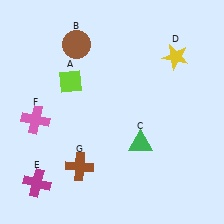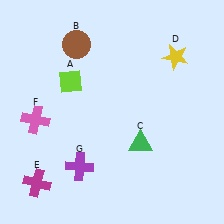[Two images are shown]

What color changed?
The cross (G) changed from brown in Image 1 to purple in Image 2.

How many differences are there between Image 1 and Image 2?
There is 1 difference between the two images.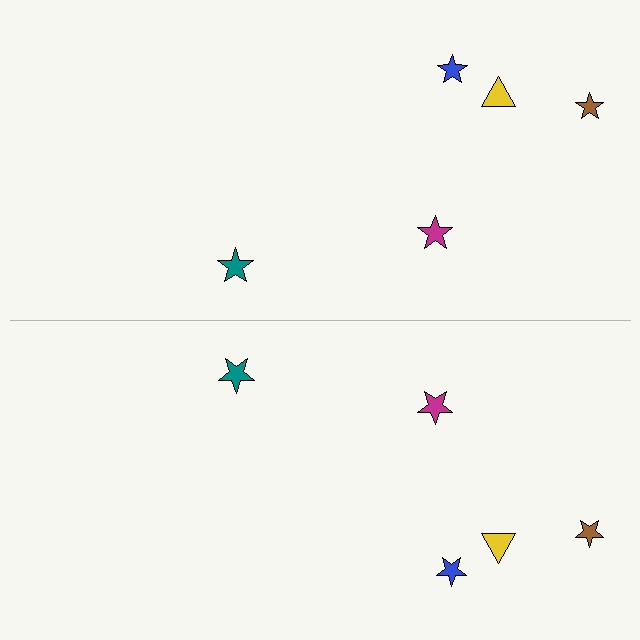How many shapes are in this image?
There are 10 shapes in this image.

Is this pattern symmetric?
Yes, this pattern has bilateral (reflection) symmetry.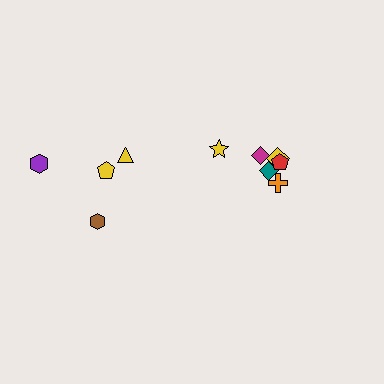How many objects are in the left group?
There are 4 objects.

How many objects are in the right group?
There are 6 objects.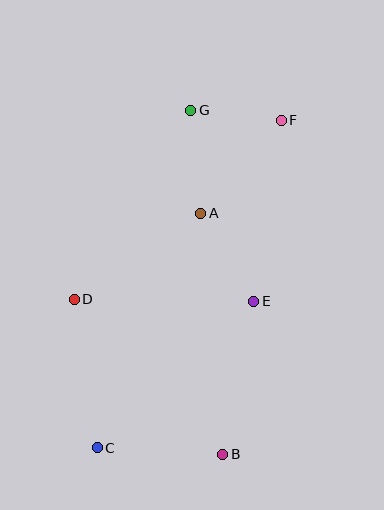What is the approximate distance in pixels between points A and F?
The distance between A and F is approximately 123 pixels.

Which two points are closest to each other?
Points F and G are closest to each other.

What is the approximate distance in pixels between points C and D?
The distance between C and D is approximately 151 pixels.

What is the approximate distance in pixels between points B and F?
The distance between B and F is approximately 340 pixels.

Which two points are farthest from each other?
Points C and F are farthest from each other.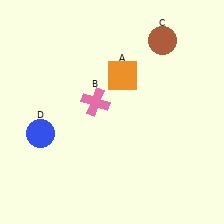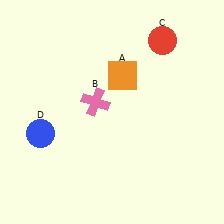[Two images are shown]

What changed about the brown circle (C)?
In Image 1, C is brown. In Image 2, it changed to red.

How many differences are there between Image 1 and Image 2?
There is 1 difference between the two images.